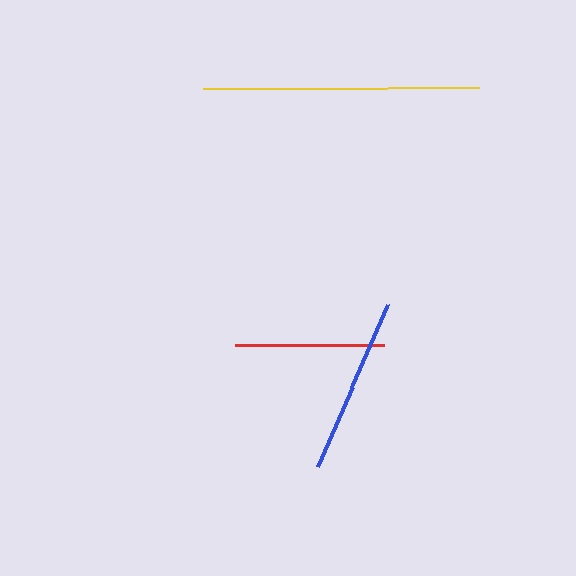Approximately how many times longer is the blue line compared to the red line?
The blue line is approximately 1.2 times the length of the red line.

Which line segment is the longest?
The yellow line is the longest at approximately 276 pixels.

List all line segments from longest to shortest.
From longest to shortest: yellow, blue, red.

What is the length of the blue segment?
The blue segment is approximately 177 pixels long.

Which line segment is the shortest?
The red line is the shortest at approximately 148 pixels.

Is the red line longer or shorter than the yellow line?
The yellow line is longer than the red line.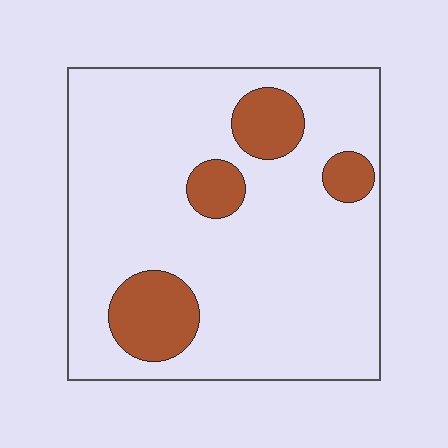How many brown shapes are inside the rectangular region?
4.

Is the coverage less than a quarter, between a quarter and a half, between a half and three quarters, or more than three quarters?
Less than a quarter.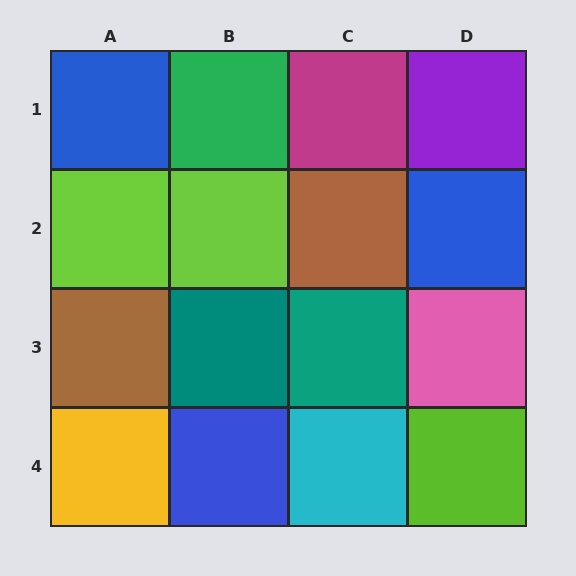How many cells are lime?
3 cells are lime.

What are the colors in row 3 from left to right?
Brown, teal, teal, pink.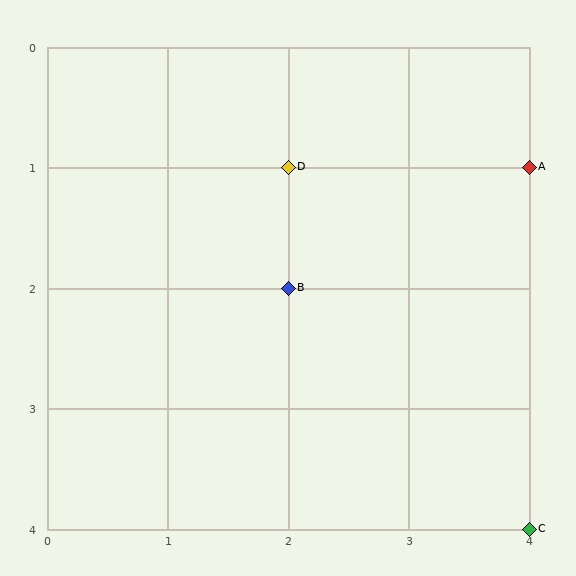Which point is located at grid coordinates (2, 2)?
Point B is at (2, 2).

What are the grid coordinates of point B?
Point B is at grid coordinates (2, 2).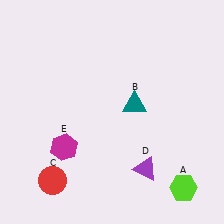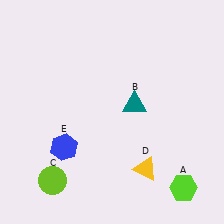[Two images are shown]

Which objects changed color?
C changed from red to lime. D changed from purple to yellow. E changed from magenta to blue.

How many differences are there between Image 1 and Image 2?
There are 3 differences between the two images.